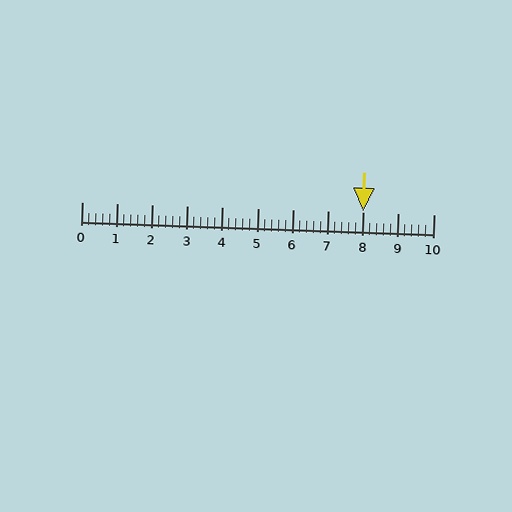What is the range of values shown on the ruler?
The ruler shows values from 0 to 10.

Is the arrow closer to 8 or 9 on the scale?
The arrow is closer to 8.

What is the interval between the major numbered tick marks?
The major tick marks are spaced 1 units apart.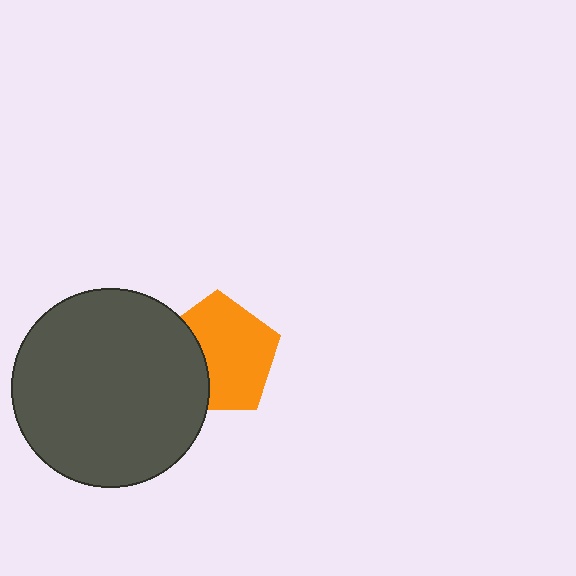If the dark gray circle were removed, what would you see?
You would see the complete orange pentagon.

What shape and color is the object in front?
The object in front is a dark gray circle.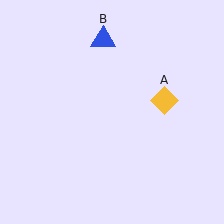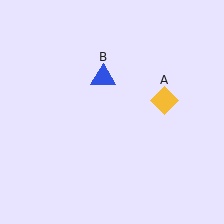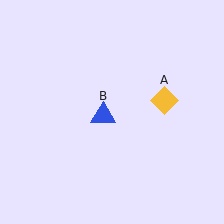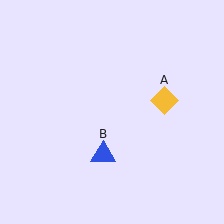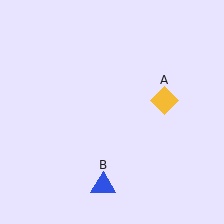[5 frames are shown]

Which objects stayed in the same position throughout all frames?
Yellow diamond (object A) remained stationary.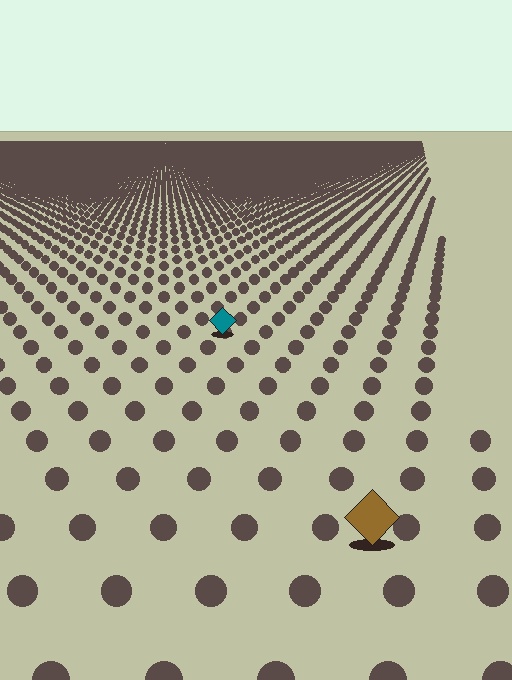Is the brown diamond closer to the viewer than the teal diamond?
Yes. The brown diamond is closer — you can tell from the texture gradient: the ground texture is coarser near it.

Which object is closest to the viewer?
The brown diamond is closest. The texture marks near it are larger and more spread out.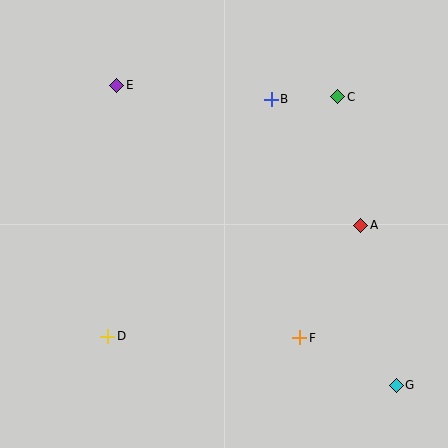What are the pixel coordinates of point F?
Point F is at (300, 338).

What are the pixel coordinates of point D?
Point D is at (108, 336).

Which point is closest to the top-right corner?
Point C is closest to the top-right corner.